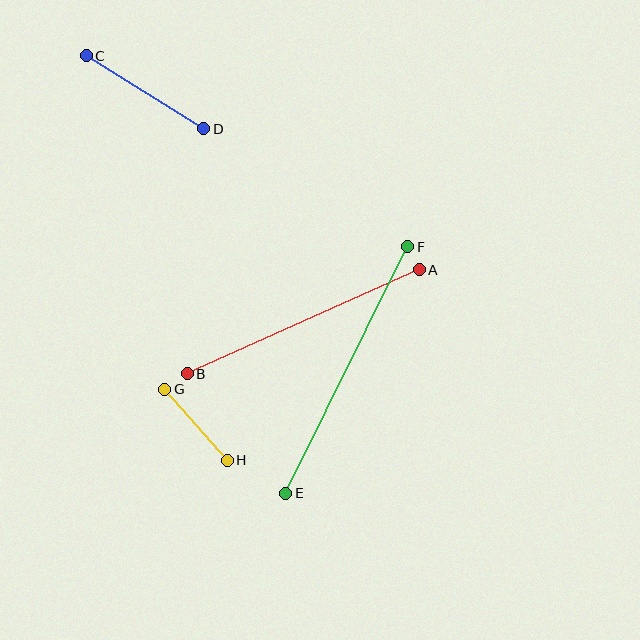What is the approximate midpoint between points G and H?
The midpoint is at approximately (196, 425) pixels.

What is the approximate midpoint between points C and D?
The midpoint is at approximately (145, 92) pixels.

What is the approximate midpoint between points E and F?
The midpoint is at approximately (347, 370) pixels.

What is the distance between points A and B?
The distance is approximately 255 pixels.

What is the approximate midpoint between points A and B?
The midpoint is at approximately (303, 322) pixels.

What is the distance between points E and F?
The distance is approximately 275 pixels.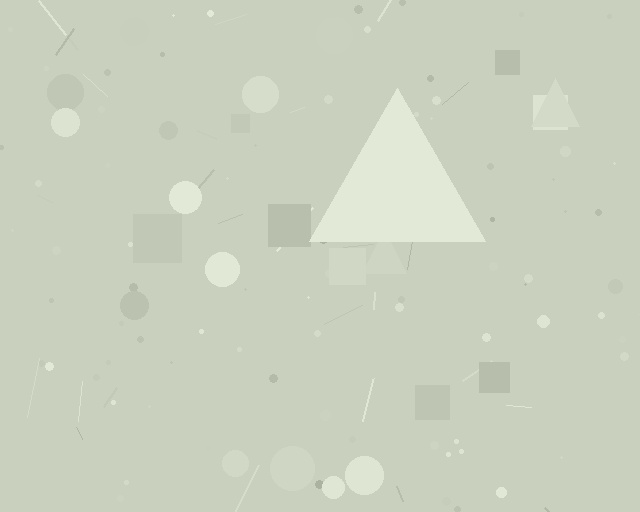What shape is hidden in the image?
A triangle is hidden in the image.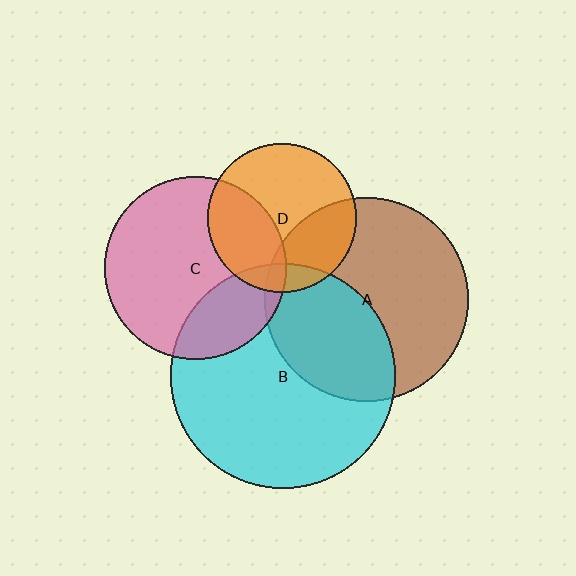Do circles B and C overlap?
Yes.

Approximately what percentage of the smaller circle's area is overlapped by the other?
Approximately 25%.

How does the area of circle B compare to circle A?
Approximately 1.2 times.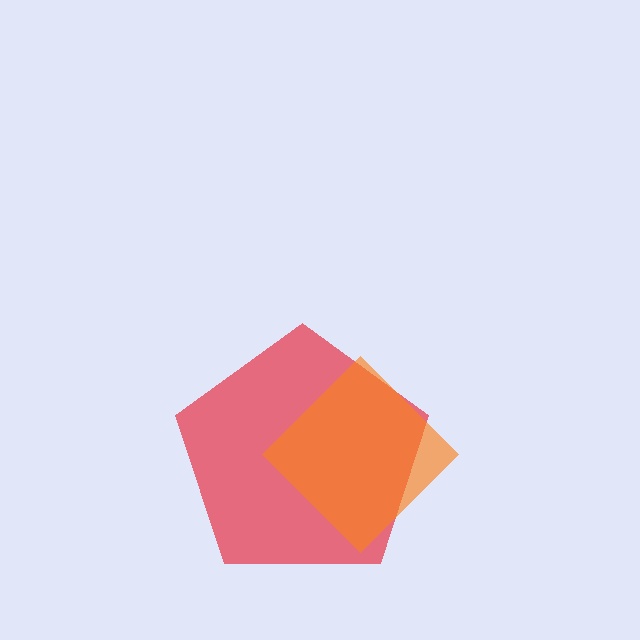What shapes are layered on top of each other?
The layered shapes are: a red pentagon, an orange diamond.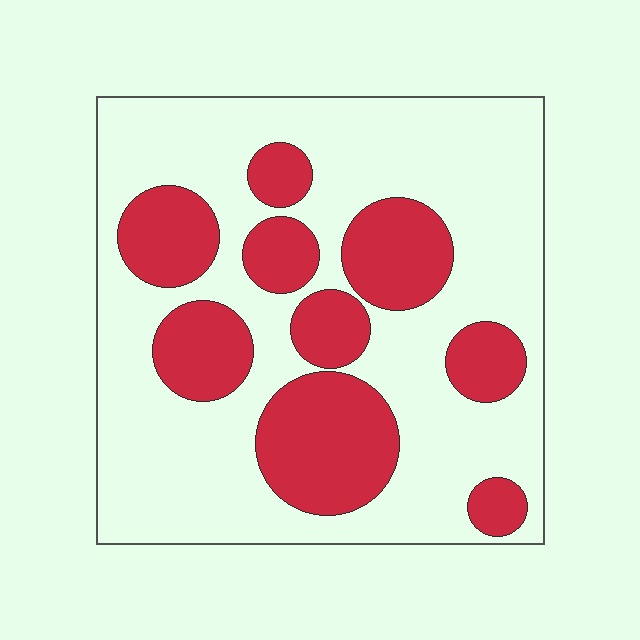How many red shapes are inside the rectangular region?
9.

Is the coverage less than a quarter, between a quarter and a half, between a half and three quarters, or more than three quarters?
Between a quarter and a half.